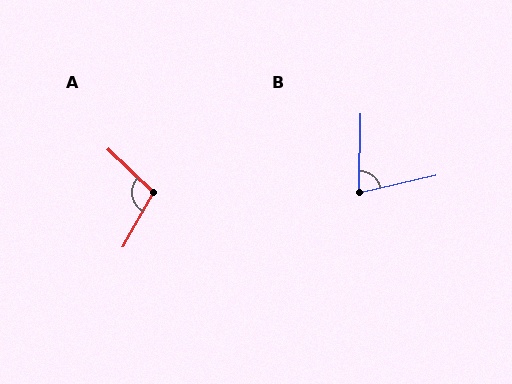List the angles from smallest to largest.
B (76°), A (105°).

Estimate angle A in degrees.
Approximately 105 degrees.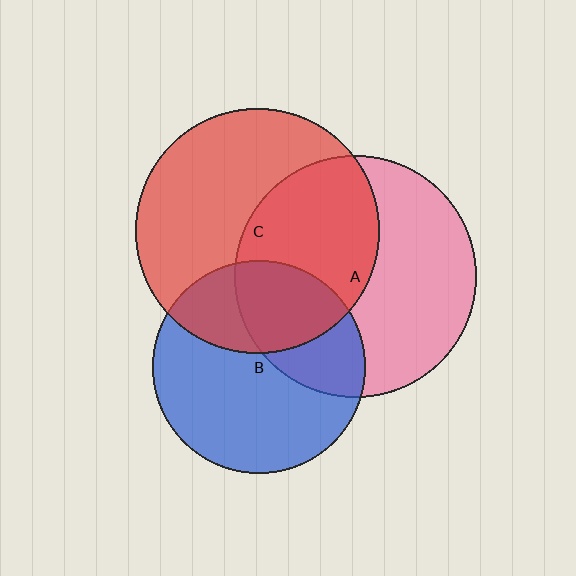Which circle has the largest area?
Circle C (red).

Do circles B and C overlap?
Yes.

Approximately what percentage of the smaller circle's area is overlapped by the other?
Approximately 35%.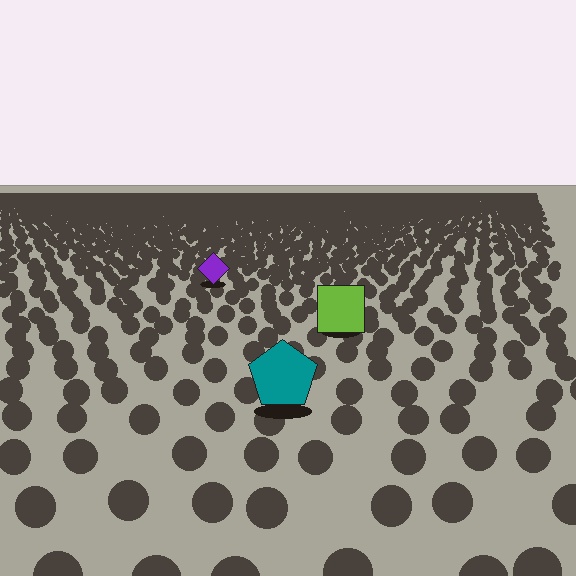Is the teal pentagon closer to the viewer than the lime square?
Yes. The teal pentagon is closer — you can tell from the texture gradient: the ground texture is coarser near it.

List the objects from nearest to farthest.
From nearest to farthest: the teal pentagon, the lime square, the purple diamond.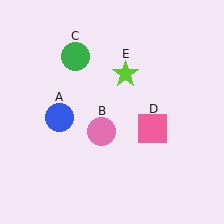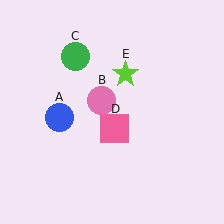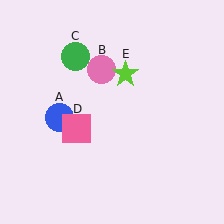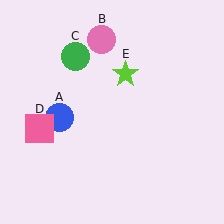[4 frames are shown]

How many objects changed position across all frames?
2 objects changed position: pink circle (object B), pink square (object D).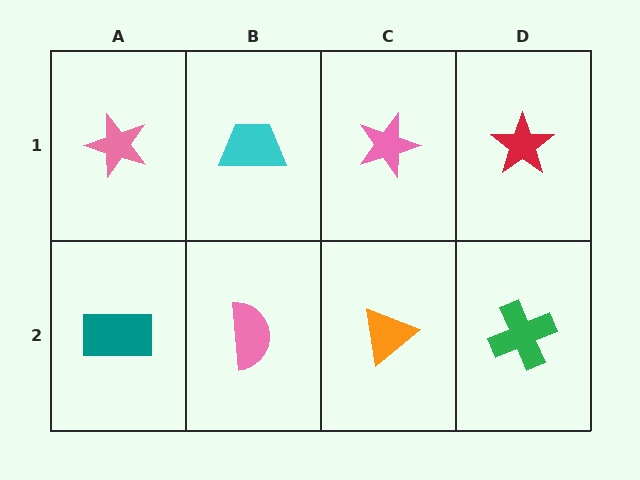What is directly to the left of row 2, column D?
An orange triangle.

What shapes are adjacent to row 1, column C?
An orange triangle (row 2, column C), a cyan trapezoid (row 1, column B), a red star (row 1, column D).